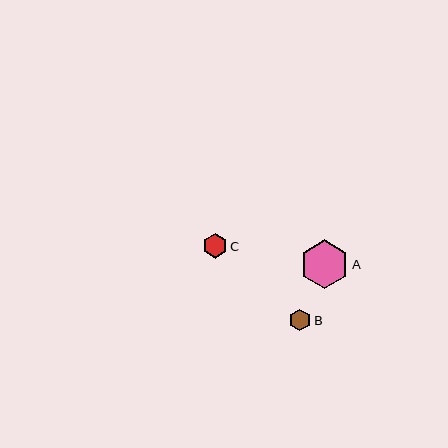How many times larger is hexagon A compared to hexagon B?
Hexagon A is approximately 2.3 times the size of hexagon B.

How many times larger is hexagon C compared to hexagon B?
Hexagon C is approximately 1.1 times the size of hexagon B.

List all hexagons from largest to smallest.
From largest to smallest: A, C, B.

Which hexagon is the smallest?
Hexagon B is the smallest with a size of approximately 22 pixels.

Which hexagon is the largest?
Hexagon A is the largest with a size of approximately 49 pixels.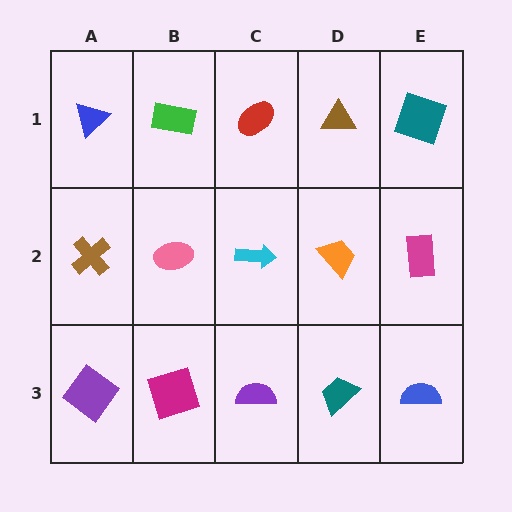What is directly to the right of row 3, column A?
A magenta square.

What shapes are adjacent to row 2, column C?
A red ellipse (row 1, column C), a purple semicircle (row 3, column C), a pink ellipse (row 2, column B), an orange trapezoid (row 2, column D).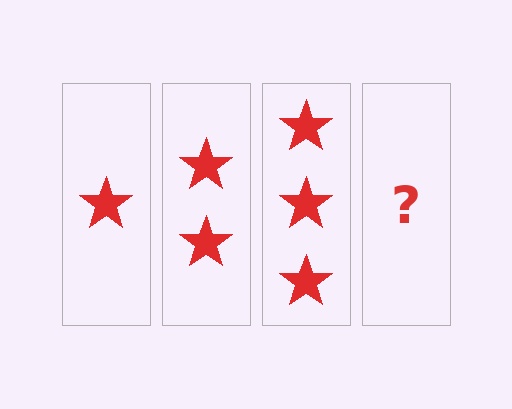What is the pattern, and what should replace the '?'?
The pattern is that each step adds one more star. The '?' should be 4 stars.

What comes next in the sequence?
The next element should be 4 stars.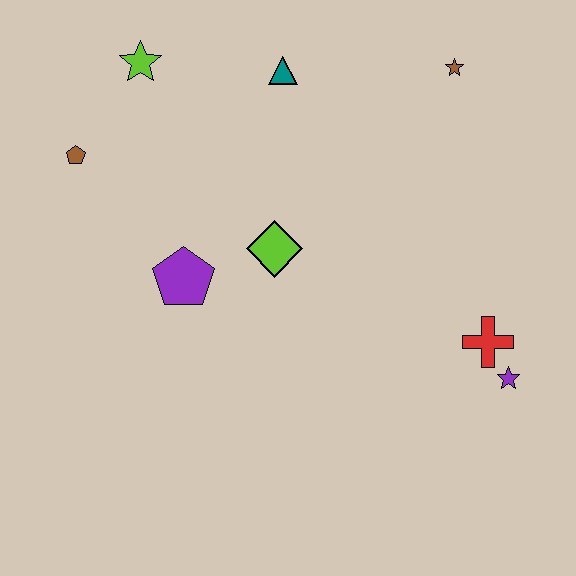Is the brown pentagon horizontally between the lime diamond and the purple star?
No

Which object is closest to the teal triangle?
The lime star is closest to the teal triangle.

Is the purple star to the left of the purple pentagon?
No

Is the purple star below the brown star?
Yes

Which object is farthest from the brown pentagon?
The purple star is farthest from the brown pentagon.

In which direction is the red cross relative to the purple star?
The red cross is above the purple star.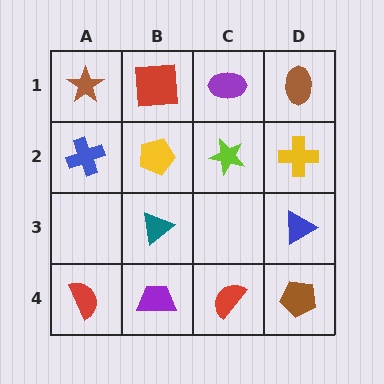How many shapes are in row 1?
4 shapes.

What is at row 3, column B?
A teal triangle.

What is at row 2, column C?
A lime star.